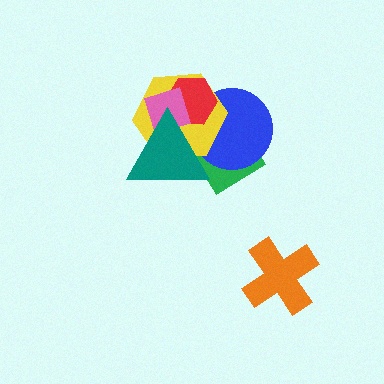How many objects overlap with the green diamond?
3 objects overlap with the green diamond.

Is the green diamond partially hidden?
Yes, it is partially covered by another shape.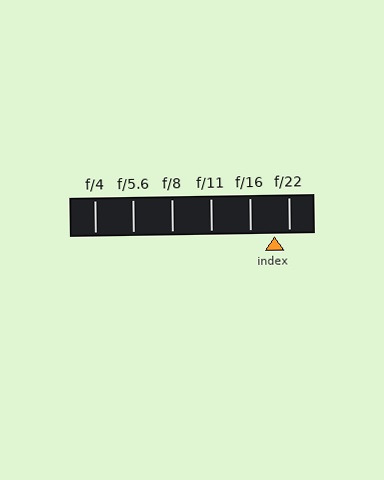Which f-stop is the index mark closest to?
The index mark is closest to f/22.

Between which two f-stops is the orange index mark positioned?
The index mark is between f/16 and f/22.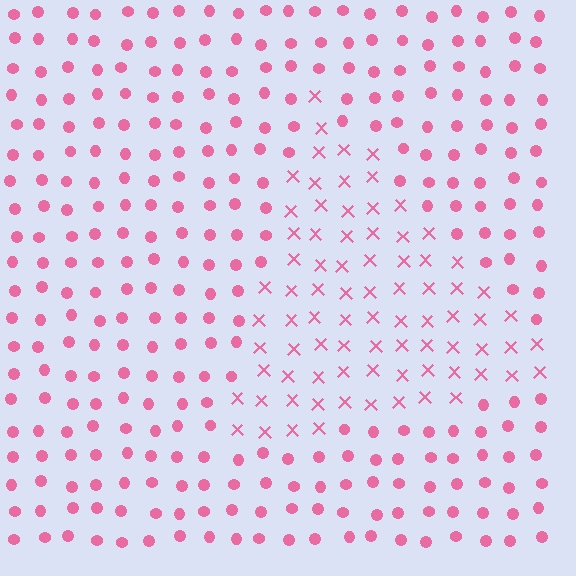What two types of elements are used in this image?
The image uses X marks inside the triangle region and circles outside it.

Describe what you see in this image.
The image is filled with small pink elements arranged in a uniform grid. A triangle-shaped region contains X marks, while the surrounding area contains circles. The boundary is defined purely by the change in element shape.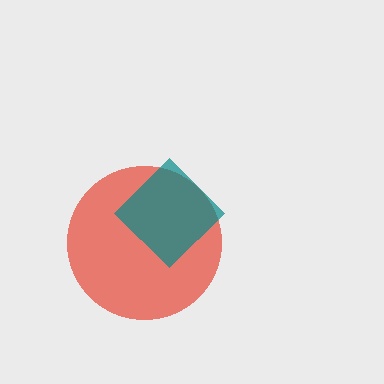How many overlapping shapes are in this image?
There are 2 overlapping shapes in the image.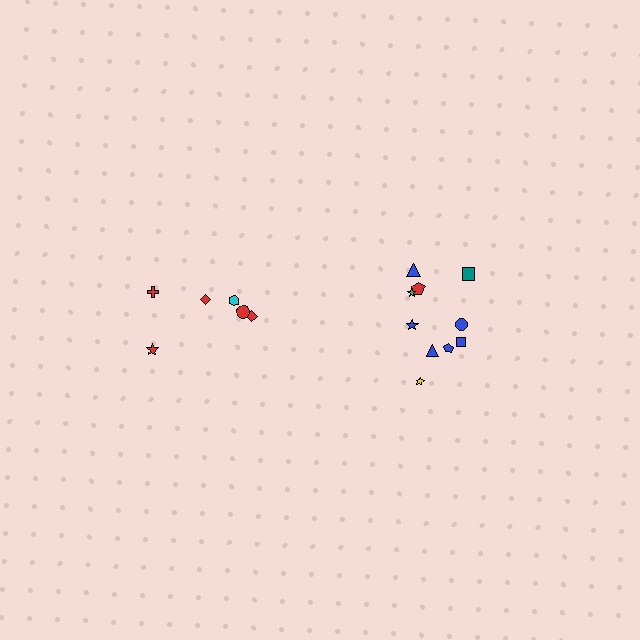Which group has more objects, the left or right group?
The right group.